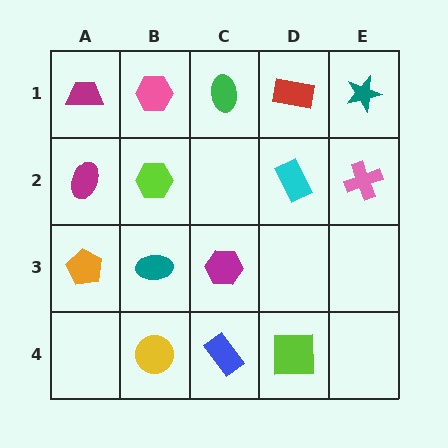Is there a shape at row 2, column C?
No, that cell is empty.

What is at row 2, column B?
A lime hexagon.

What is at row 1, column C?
A green ellipse.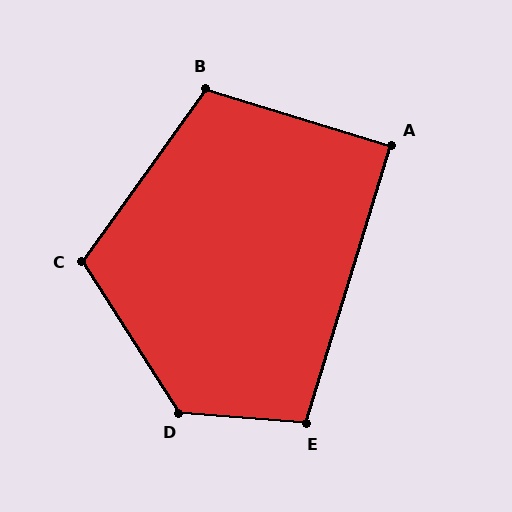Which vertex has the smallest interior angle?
A, at approximately 90 degrees.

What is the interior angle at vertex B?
Approximately 109 degrees (obtuse).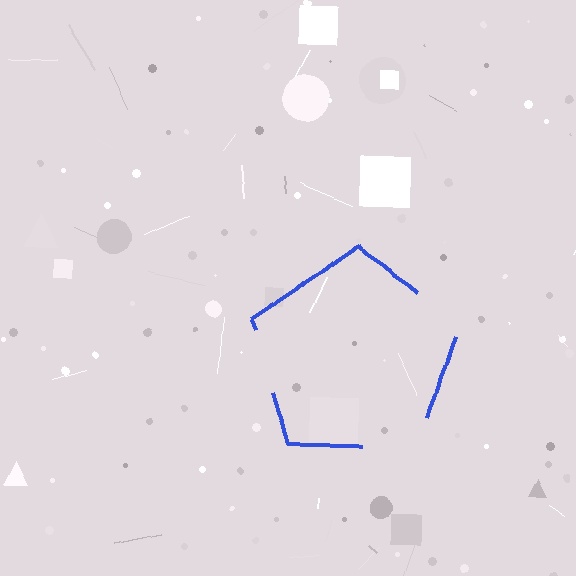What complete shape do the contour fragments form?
The contour fragments form a pentagon.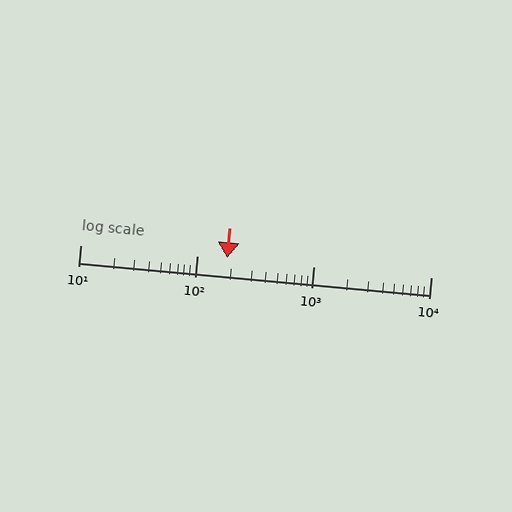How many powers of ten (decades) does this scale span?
The scale spans 3 decades, from 10 to 10000.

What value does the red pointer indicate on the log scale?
The pointer indicates approximately 180.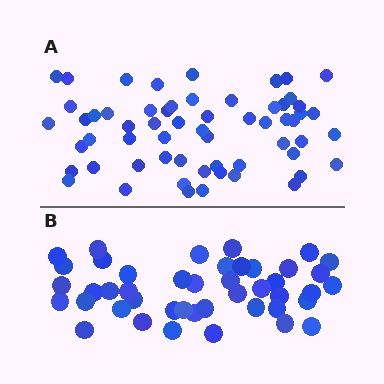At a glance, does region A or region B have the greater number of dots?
Region A (the top region) has more dots.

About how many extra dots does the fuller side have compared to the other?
Region A has approximately 15 more dots than region B.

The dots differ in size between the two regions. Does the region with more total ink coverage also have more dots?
No. Region B has more total ink coverage because its dots are larger, but region A actually contains more individual dots. Total area can be misleading — the number of items is what matters here.